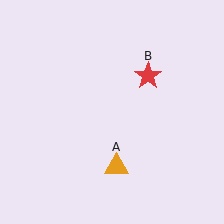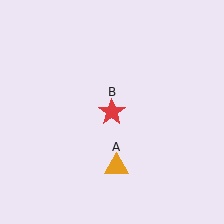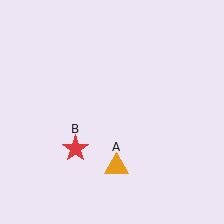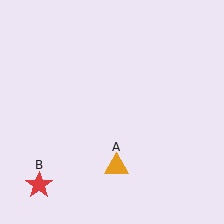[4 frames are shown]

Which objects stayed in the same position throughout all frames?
Orange triangle (object A) remained stationary.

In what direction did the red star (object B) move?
The red star (object B) moved down and to the left.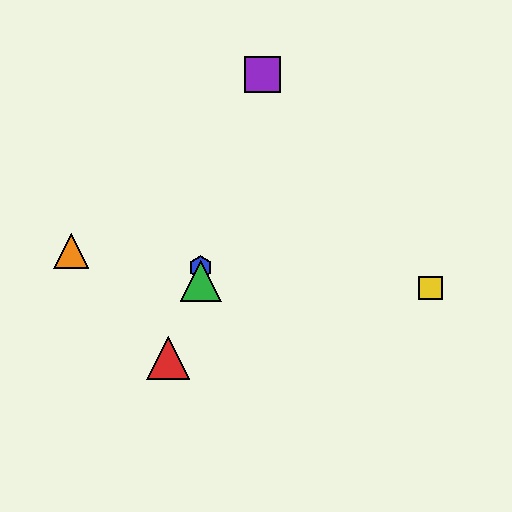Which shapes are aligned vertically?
The blue hexagon, the green triangle are aligned vertically.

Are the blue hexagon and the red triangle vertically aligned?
No, the blue hexagon is at x≈201 and the red triangle is at x≈168.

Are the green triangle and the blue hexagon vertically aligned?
Yes, both are at x≈201.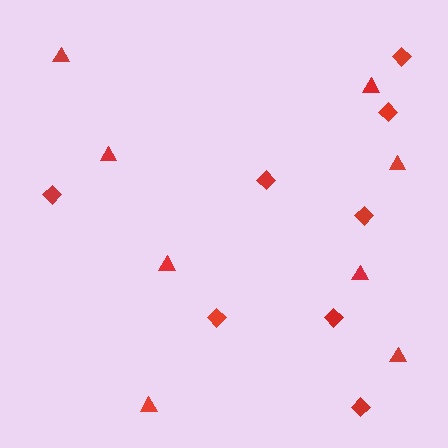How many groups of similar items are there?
There are 2 groups: one group of triangles (8) and one group of diamonds (8).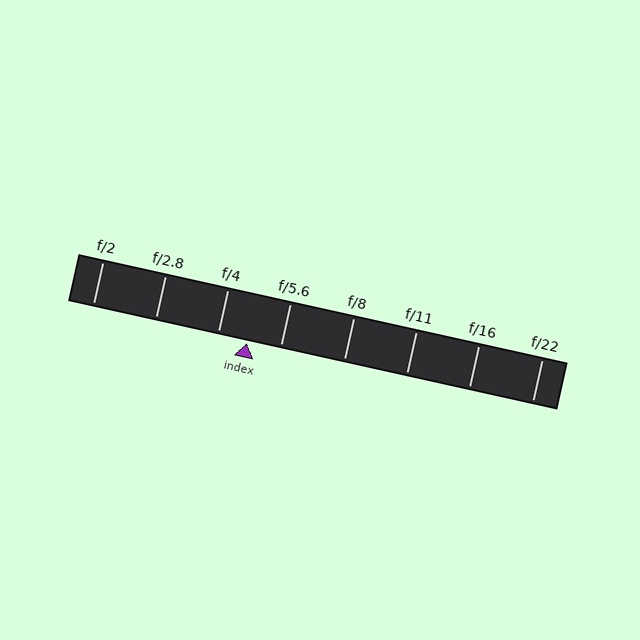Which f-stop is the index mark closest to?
The index mark is closest to f/4.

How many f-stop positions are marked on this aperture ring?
There are 8 f-stop positions marked.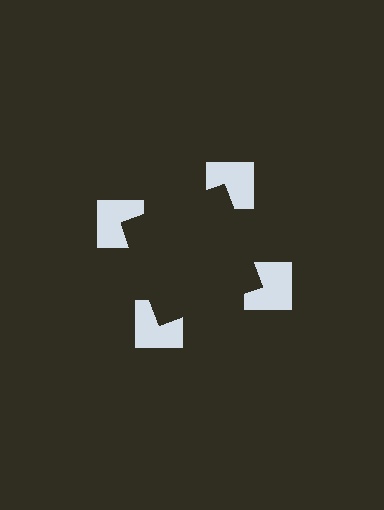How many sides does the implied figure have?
4 sides.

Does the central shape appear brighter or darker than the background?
It typically appears slightly darker than the background, even though no actual brightness change is drawn.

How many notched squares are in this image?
There are 4 — one at each vertex of the illusory square.